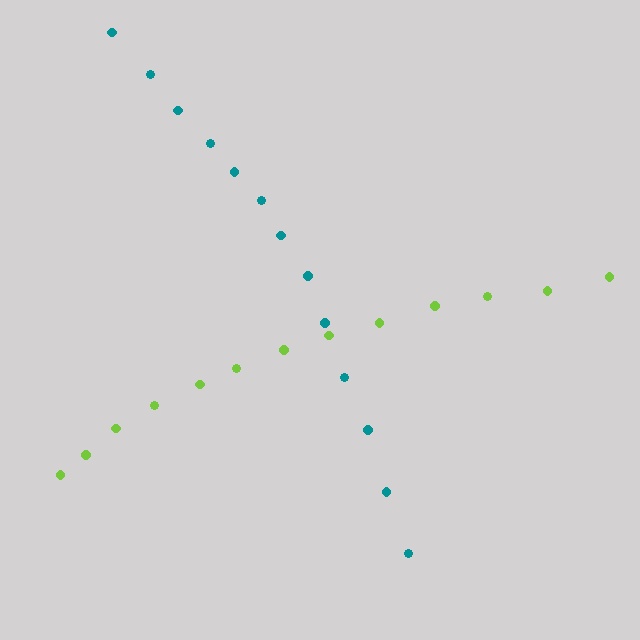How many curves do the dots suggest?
There are 2 distinct paths.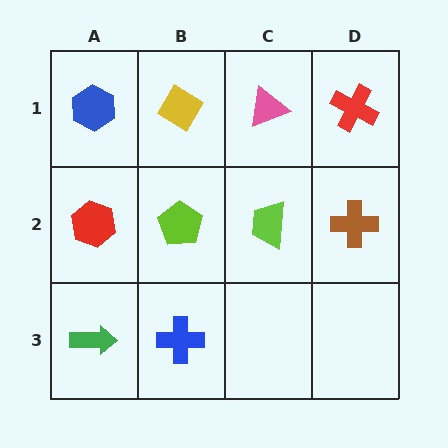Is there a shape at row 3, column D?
No, that cell is empty.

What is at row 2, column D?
A brown cross.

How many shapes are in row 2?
4 shapes.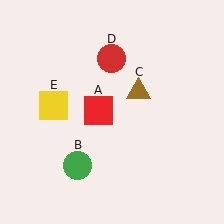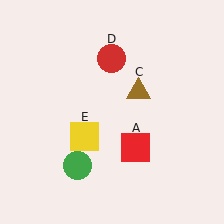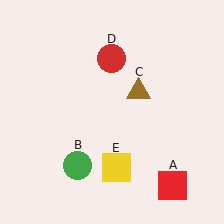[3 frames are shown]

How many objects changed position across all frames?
2 objects changed position: red square (object A), yellow square (object E).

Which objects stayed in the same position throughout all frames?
Green circle (object B) and brown triangle (object C) and red circle (object D) remained stationary.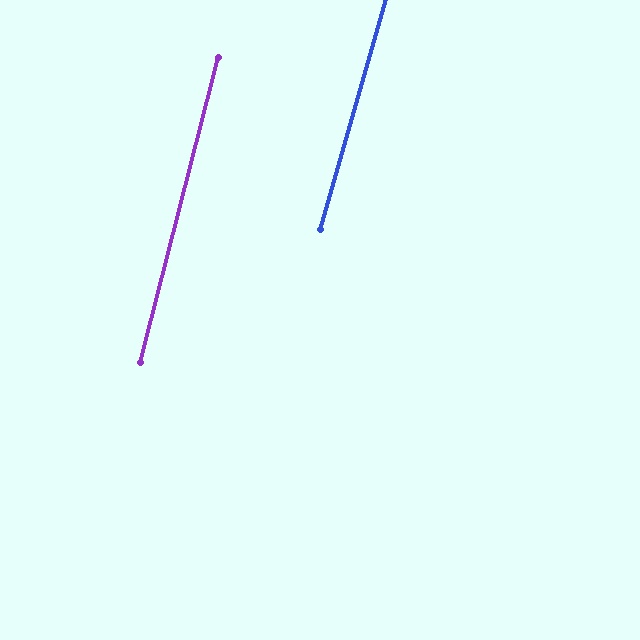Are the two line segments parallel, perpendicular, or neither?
Parallel — their directions differ by only 1.5°.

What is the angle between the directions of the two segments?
Approximately 2 degrees.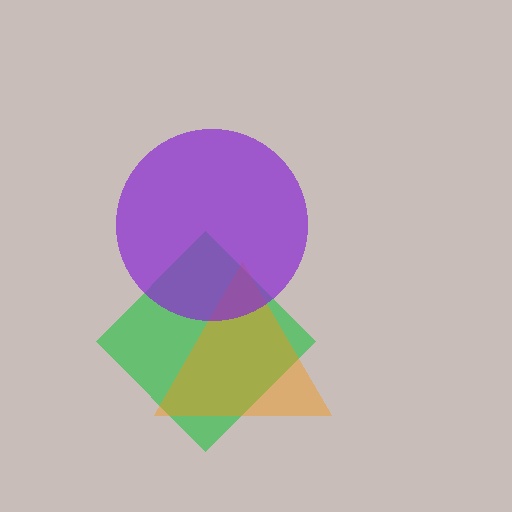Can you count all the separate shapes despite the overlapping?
Yes, there are 3 separate shapes.